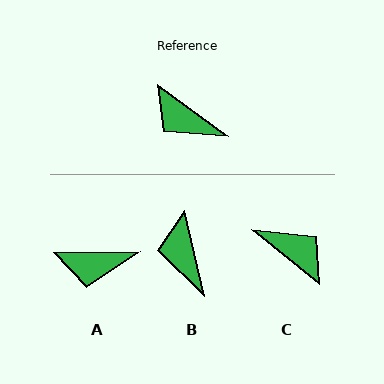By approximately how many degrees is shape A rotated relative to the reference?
Approximately 37 degrees counter-clockwise.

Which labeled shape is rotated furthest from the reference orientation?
C, about 178 degrees away.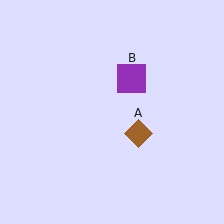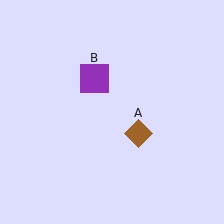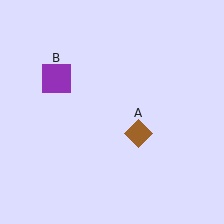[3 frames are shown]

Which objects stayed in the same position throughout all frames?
Brown diamond (object A) remained stationary.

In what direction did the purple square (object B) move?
The purple square (object B) moved left.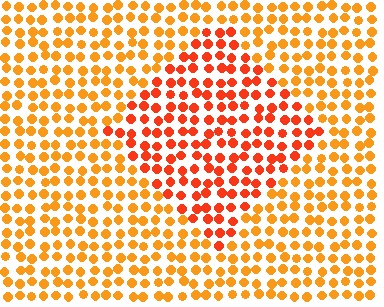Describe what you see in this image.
The image is filled with small orange elements in a uniform arrangement. A diamond-shaped region is visible where the elements are tinted to a slightly different hue, forming a subtle color boundary.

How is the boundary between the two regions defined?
The boundary is defined purely by a slight shift in hue (about 26 degrees). Spacing, size, and orientation are identical on both sides.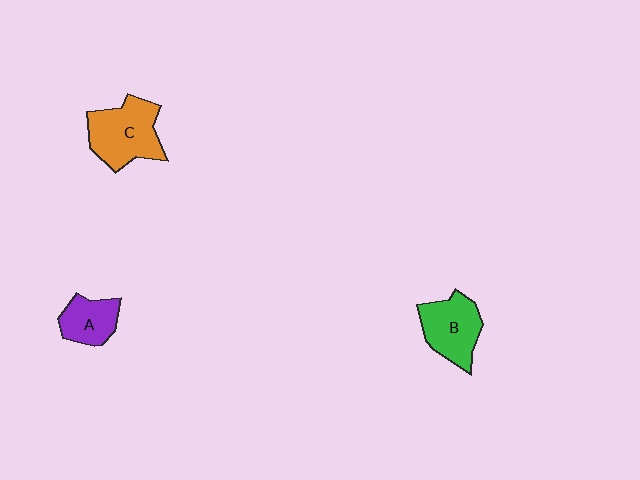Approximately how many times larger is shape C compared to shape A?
Approximately 1.7 times.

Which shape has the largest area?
Shape C (orange).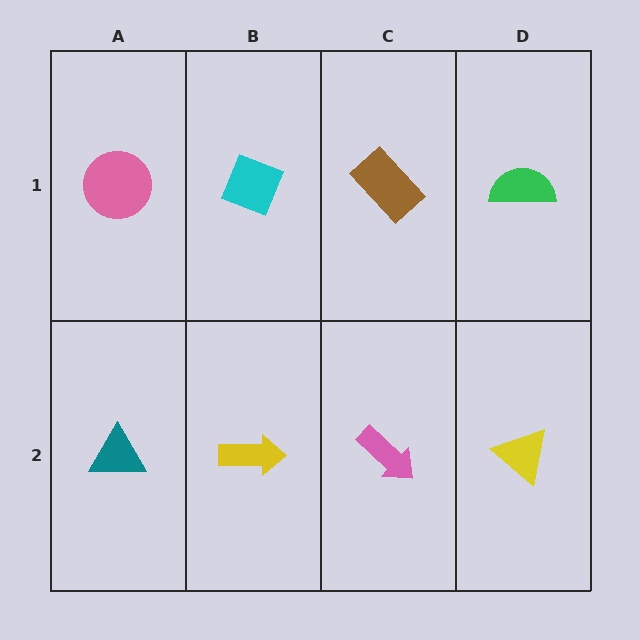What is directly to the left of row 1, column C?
A cyan diamond.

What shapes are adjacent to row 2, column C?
A brown rectangle (row 1, column C), a yellow arrow (row 2, column B), a yellow triangle (row 2, column D).